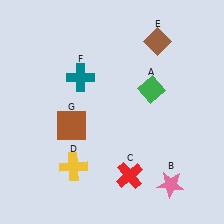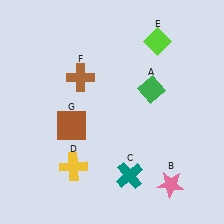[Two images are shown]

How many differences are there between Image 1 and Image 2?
There are 3 differences between the two images.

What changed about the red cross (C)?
In Image 1, C is red. In Image 2, it changed to teal.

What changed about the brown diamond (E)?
In Image 1, E is brown. In Image 2, it changed to lime.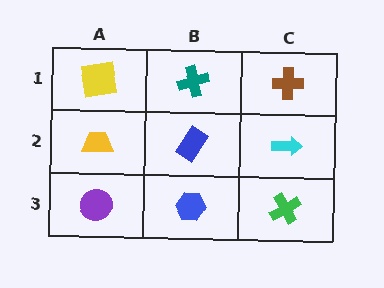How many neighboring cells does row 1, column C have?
2.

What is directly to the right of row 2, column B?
A cyan arrow.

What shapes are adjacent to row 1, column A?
A yellow trapezoid (row 2, column A), a teal cross (row 1, column B).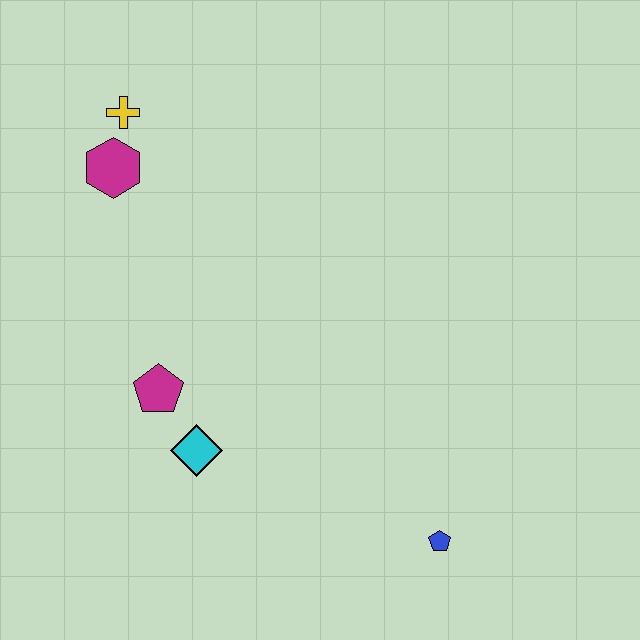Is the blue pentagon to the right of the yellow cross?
Yes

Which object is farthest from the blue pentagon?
The yellow cross is farthest from the blue pentagon.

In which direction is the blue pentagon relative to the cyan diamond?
The blue pentagon is to the right of the cyan diamond.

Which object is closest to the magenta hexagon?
The yellow cross is closest to the magenta hexagon.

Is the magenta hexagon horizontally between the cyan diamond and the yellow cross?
No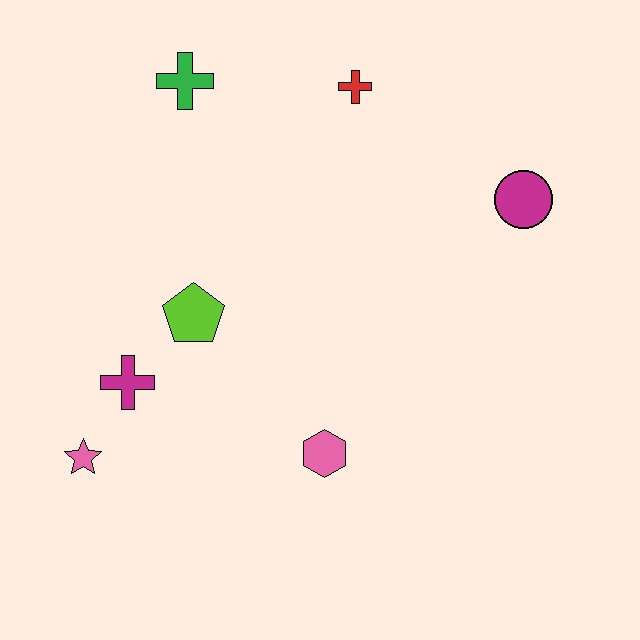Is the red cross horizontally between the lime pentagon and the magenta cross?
No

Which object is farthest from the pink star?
The magenta circle is farthest from the pink star.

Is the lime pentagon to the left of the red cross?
Yes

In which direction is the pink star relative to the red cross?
The pink star is below the red cross.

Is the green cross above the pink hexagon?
Yes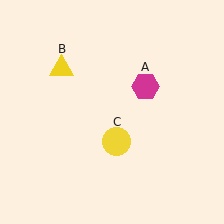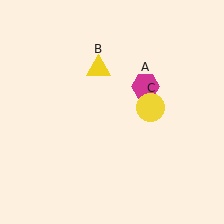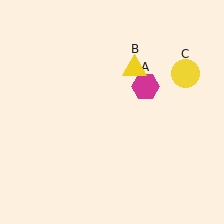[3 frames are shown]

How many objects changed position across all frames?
2 objects changed position: yellow triangle (object B), yellow circle (object C).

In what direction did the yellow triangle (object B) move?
The yellow triangle (object B) moved right.